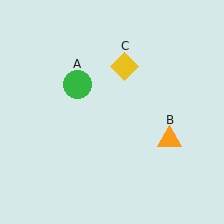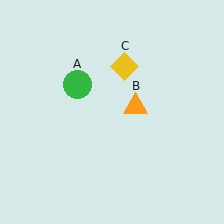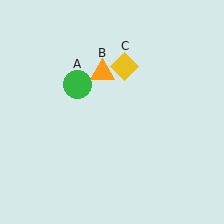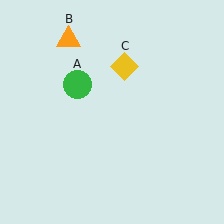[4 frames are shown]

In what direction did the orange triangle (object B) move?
The orange triangle (object B) moved up and to the left.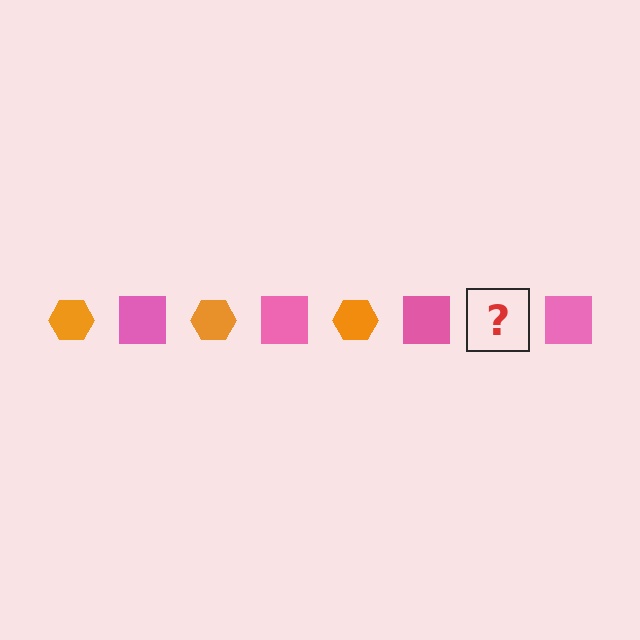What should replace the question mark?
The question mark should be replaced with an orange hexagon.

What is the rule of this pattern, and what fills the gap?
The rule is that the pattern alternates between orange hexagon and pink square. The gap should be filled with an orange hexagon.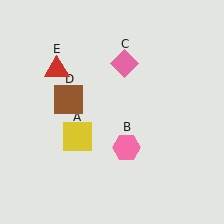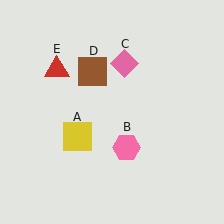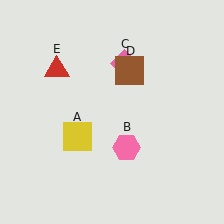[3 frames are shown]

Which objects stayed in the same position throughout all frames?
Yellow square (object A) and pink hexagon (object B) and pink diamond (object C) and red triangle (object E) remained stationary.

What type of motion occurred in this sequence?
The brown square (object D) rotated clockwise around the center of the scene.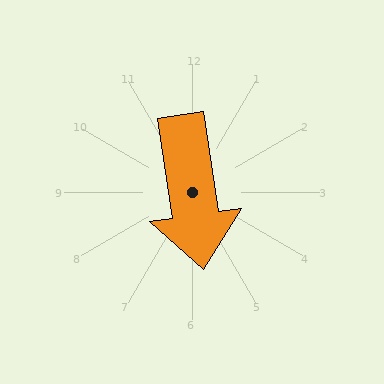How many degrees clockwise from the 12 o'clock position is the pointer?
Approximately 172 degrees.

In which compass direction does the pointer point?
South.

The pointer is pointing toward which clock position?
Roughly 6 o'clock.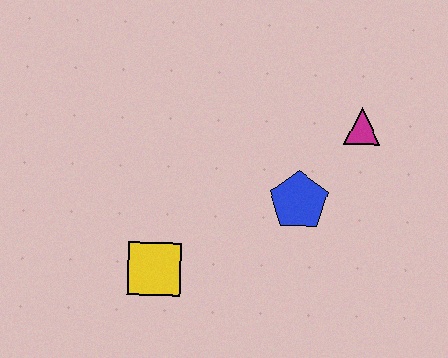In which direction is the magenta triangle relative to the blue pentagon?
The magenta triangle is above the blue pentagon.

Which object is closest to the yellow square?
The blue pentagon is closest to the yellow square.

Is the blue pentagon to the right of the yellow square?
Yes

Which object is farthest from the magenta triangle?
The yellow square is farthest from the magenta triangle.